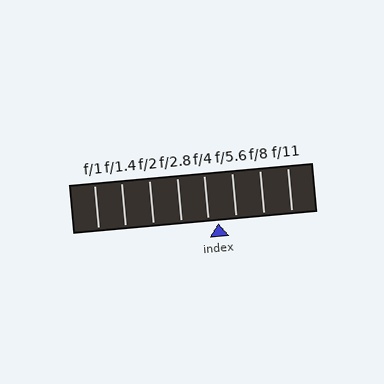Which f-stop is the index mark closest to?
The index mark is closest to f/4.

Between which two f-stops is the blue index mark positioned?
The index mark is between f/4 and f/5.6.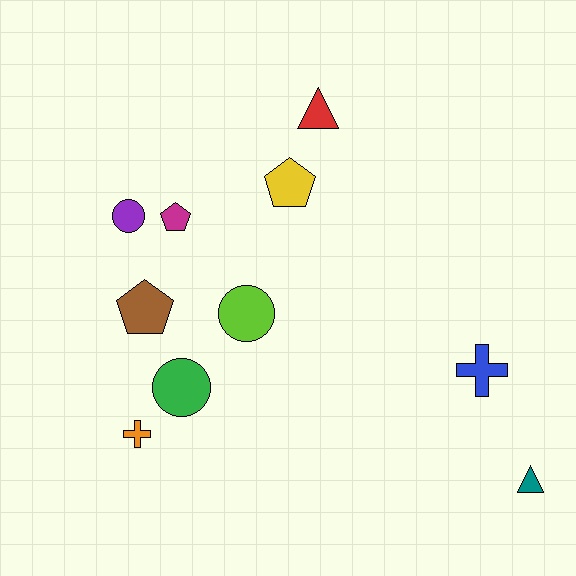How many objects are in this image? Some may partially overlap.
There are 10 objects.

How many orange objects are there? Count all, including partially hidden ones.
There is 1 orange object.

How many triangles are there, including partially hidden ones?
There are 2 triangles.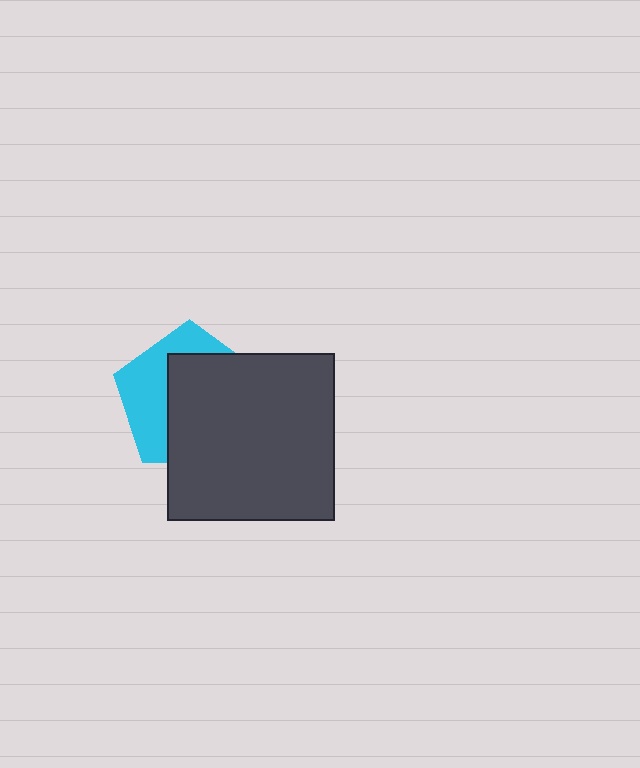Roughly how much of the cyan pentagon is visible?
A small part of it is visible (roughly 40%).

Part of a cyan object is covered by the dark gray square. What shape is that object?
It is a pentagon.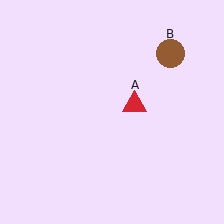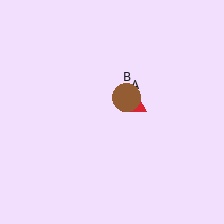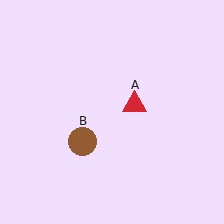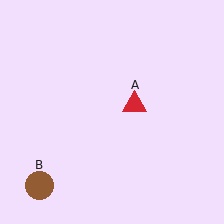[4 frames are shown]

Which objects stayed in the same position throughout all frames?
Red triangle (object A) remained stationary.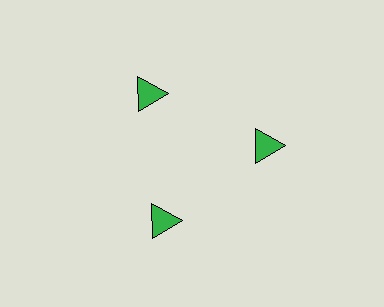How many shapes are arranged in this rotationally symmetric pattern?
There are 3 shapes, arranged in 3 groups of 1.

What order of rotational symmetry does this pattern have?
This pattern has 3-fold rotational symmetry.